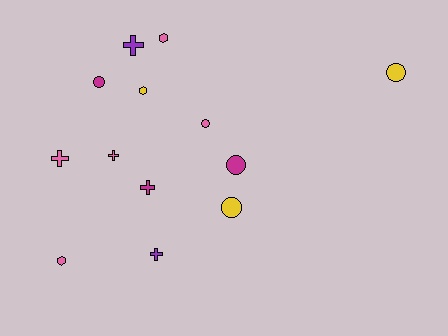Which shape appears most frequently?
Cross, with 5 objects.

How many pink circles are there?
There is 1 pink circle.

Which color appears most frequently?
Pink, with 5 objects.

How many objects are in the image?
There are 13 objects.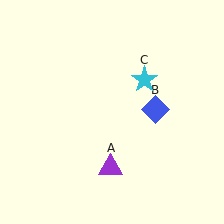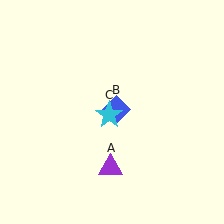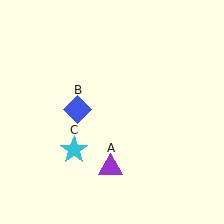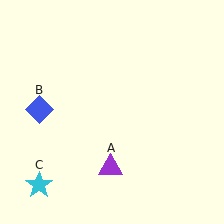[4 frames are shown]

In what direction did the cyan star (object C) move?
The cyan star (object C) moved down and to the left.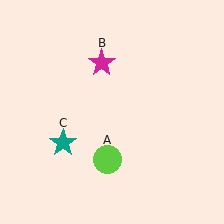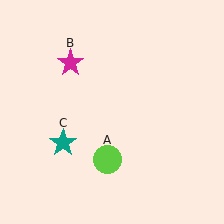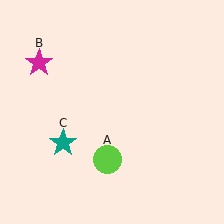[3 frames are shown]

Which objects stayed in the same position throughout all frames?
Lime circle (object A) and teal star (object C) remained stationary.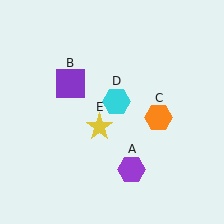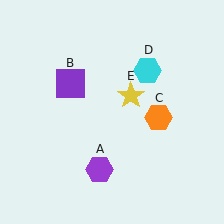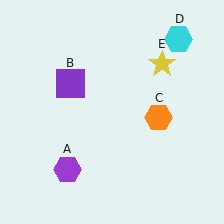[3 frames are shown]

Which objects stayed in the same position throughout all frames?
Purple square (object B) and orange hexagon (object C) remained stationary.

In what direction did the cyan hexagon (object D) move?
The cyan hexagon (object D) moved up and to the right.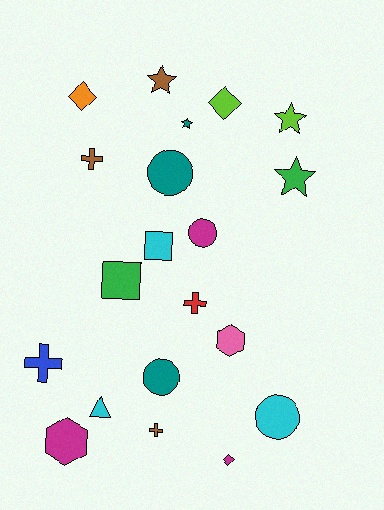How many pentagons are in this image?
There are no pentagons.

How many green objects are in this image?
There are 2 green objects.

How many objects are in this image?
There are 20 objects.